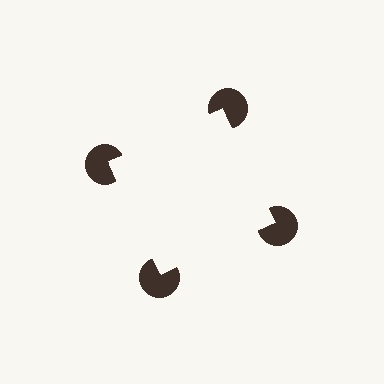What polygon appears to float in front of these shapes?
An illusory square — its edges are inferred from the aligned wedge cuts in the pac-man discs, not physically drawn.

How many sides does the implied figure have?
4 sides.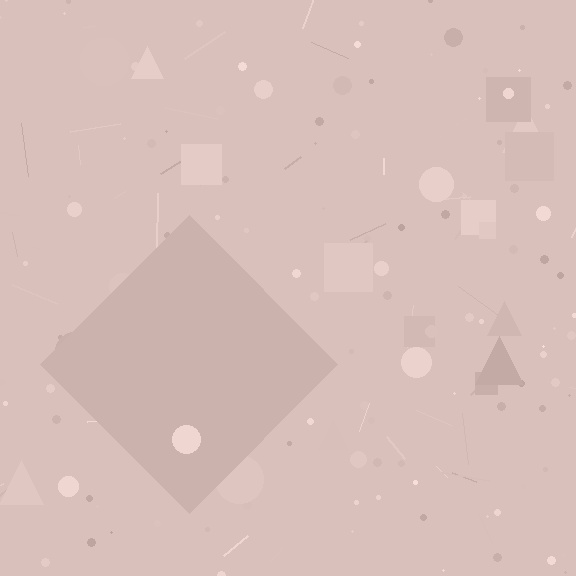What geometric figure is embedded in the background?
A diamond is embedded in the background.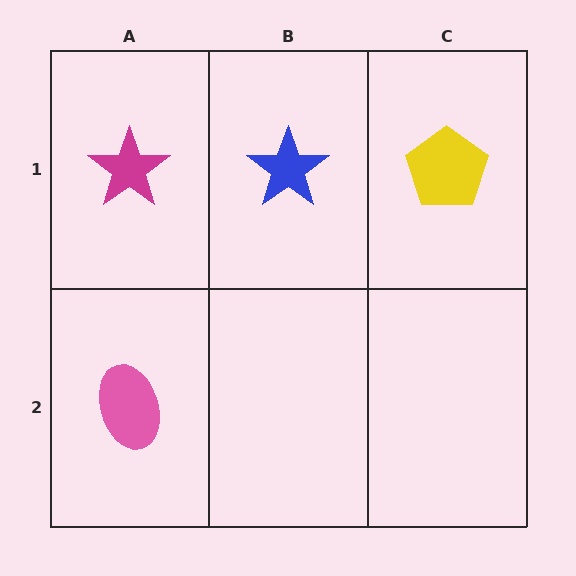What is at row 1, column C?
A yellow pentagon.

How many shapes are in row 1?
3 shapes.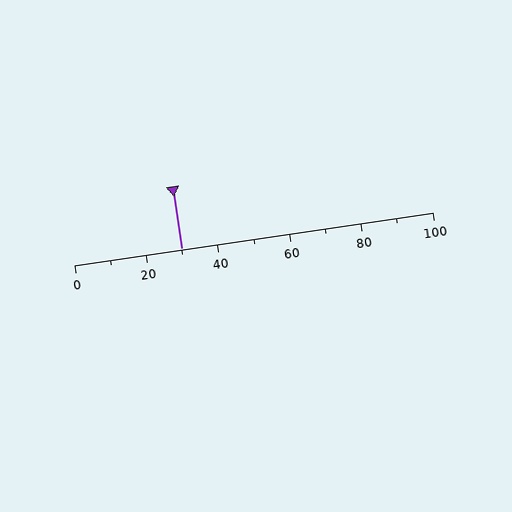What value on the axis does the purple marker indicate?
The marker indicates approximately 30.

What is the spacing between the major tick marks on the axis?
The major ticks are spaced 20 apart.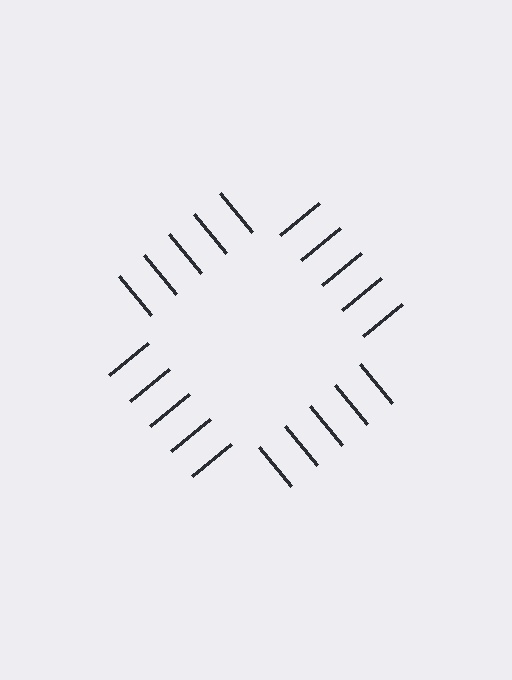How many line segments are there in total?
20 — 5 along each of the 4 edges.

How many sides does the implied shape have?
4 sides — the line-ends trace a square.